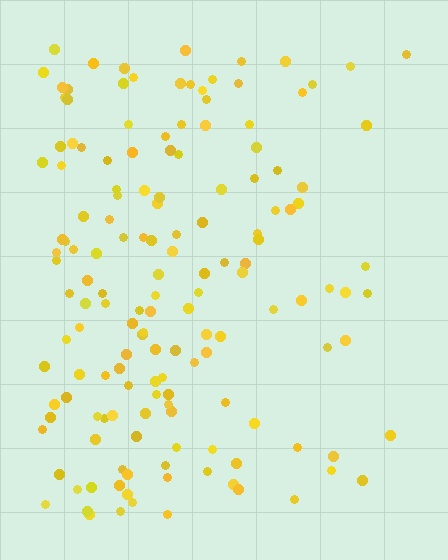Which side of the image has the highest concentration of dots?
The left.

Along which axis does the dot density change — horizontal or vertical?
Horizontal.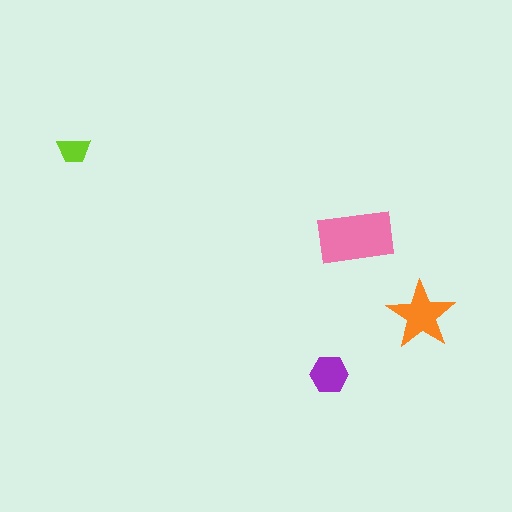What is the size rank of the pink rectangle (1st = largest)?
1st.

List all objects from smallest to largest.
The lime trapezoid, the purple hexagon, the orange star, the pink rectangle.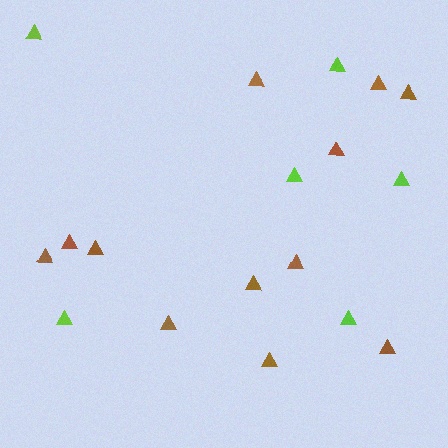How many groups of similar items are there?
There are 2 groups: one group of brown triangles (12) and one group of lime triangles (6).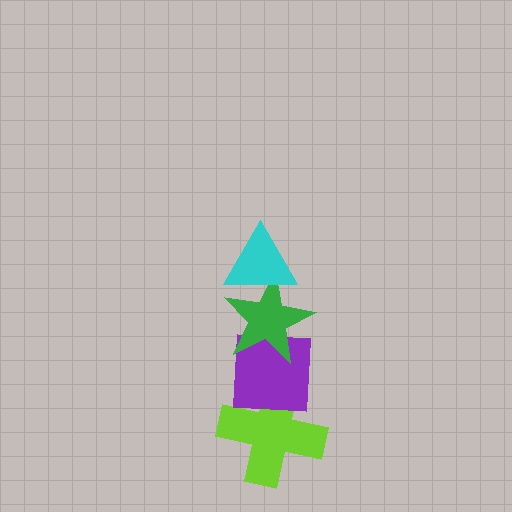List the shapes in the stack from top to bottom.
From top to bottom: the cyan triangle, the green star, the purple square, the lime cross.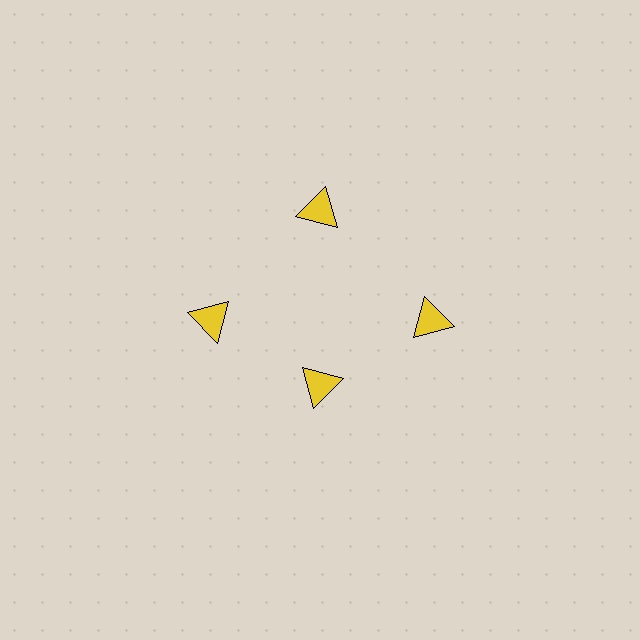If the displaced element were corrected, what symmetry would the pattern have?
It would have 4-fold rotational symmetry — the pattern would map onto itself every 90 degrees.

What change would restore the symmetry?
The symmetry would be restored by moving it outward, back onto the ring so that all 4 triangles sit at equal angles and equal distance from the center.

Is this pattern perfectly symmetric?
No. The 4 yellow triangles are arranged in a ring, but one element near the 6 o'clock position is pulled inward toward the center, breaking the 4-fold rotational symmetry.